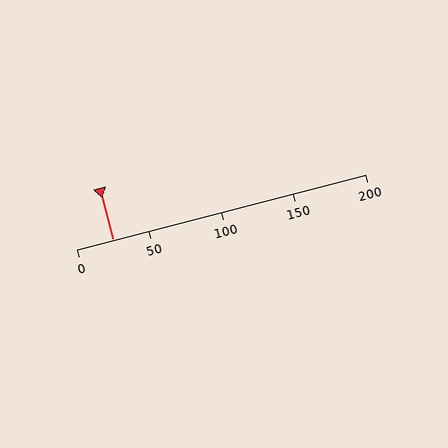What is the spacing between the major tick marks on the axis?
The major ticks are spaced 50 apart.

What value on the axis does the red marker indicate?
The marker indicates approximately 25.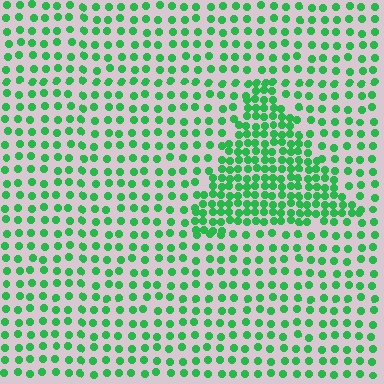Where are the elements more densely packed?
The elements are more densely packed inside the triangle boundary.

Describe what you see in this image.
The image contains small green elements arranged at two different densities. A triangle-shaped region is visible where the elements are more densely packed than the surrounding area.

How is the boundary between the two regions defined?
The boundary is defined by a change in element density (approximately 2.1x ratio). All elements are the same color, size, and shape.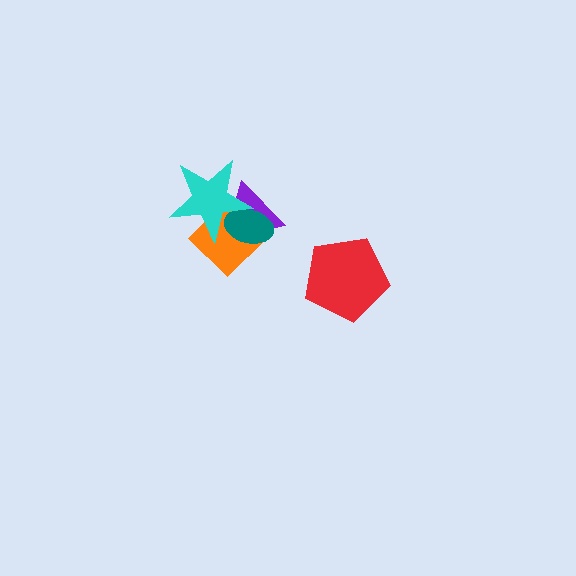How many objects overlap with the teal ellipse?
3 objects overlap with the teal ellipse.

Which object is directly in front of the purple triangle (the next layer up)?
The orange diamond is directly in front of the purple triangle.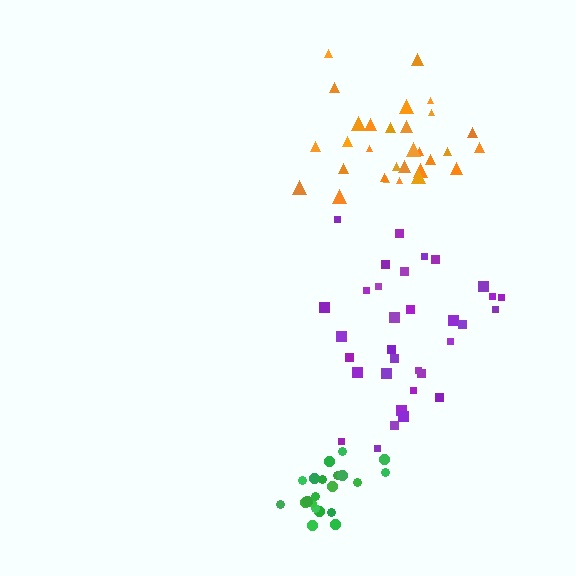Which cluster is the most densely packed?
Green.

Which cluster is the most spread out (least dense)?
Purple.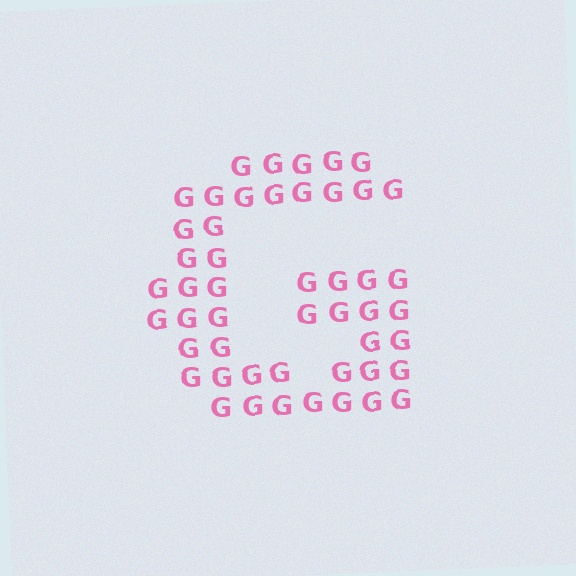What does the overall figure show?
The overall figure shows the letter G.